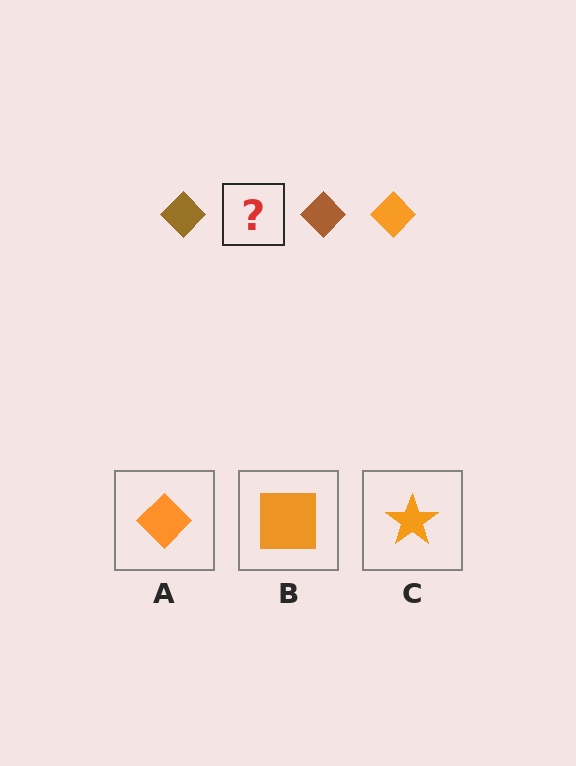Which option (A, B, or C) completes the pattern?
A.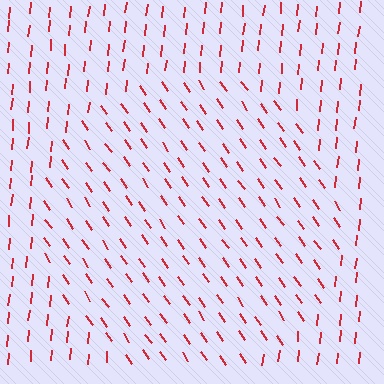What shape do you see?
I see a circle.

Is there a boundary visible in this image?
Yes, there is a texture boundary formed by a change in line orientation.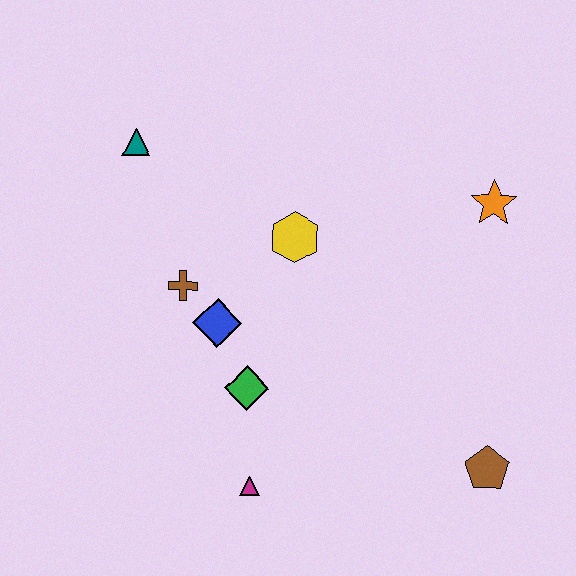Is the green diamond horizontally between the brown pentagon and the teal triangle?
Yes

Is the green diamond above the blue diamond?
No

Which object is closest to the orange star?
The yellow hexagon is closest to the orange star.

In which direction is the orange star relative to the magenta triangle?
The orange star is above the magenta triangle.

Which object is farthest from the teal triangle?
The brown pentagon is farthest from the teal triangle.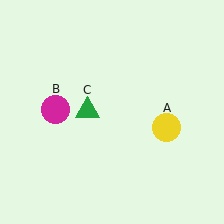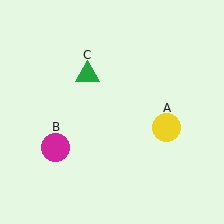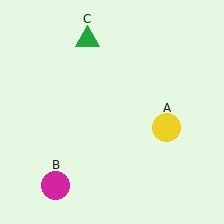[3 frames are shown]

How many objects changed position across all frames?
2 objects changed position: magenta circle (object B), green triangle (object C).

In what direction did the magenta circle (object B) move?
The magenta circle (object B) moved down.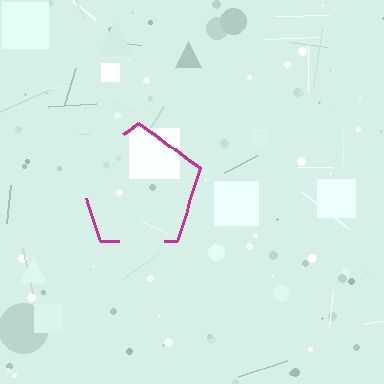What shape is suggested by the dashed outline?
The dashed outline suggests a pentagon.